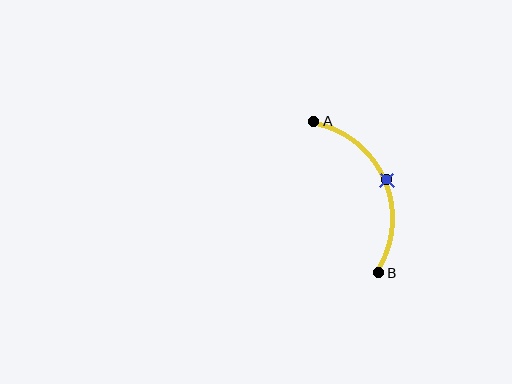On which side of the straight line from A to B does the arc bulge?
The arc bulges to the right of the straight line connecting A and B.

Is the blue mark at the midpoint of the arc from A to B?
Yes. The blue mark lies on the arc at equal arc-length from both A and B — it is the arc midpoint.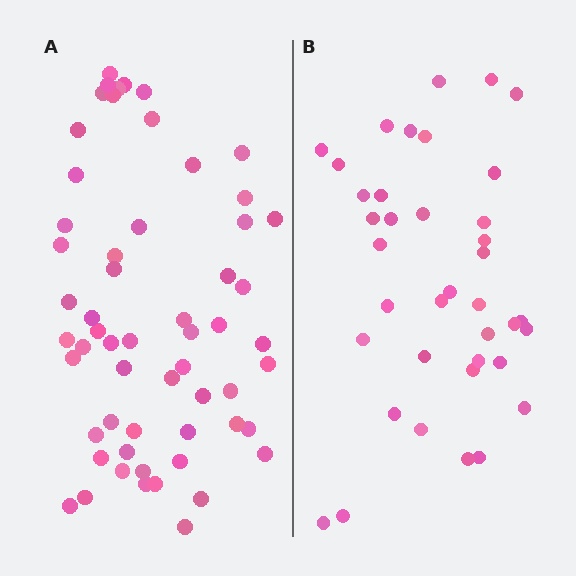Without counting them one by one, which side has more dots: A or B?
Region A (the left region) has more dots.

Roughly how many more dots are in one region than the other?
Region A has approximately 20 more dots than region B.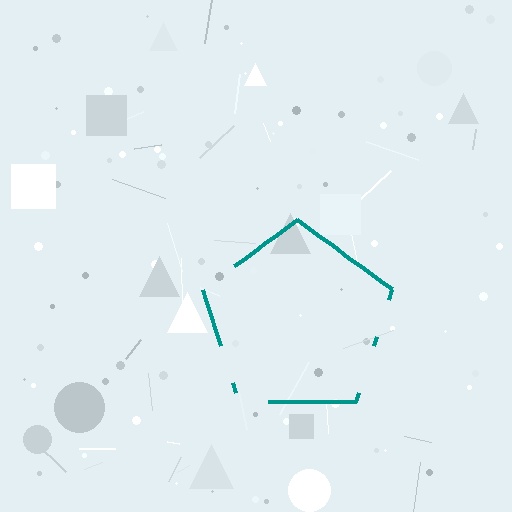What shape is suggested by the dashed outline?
The dashed outline suggests a pentagon.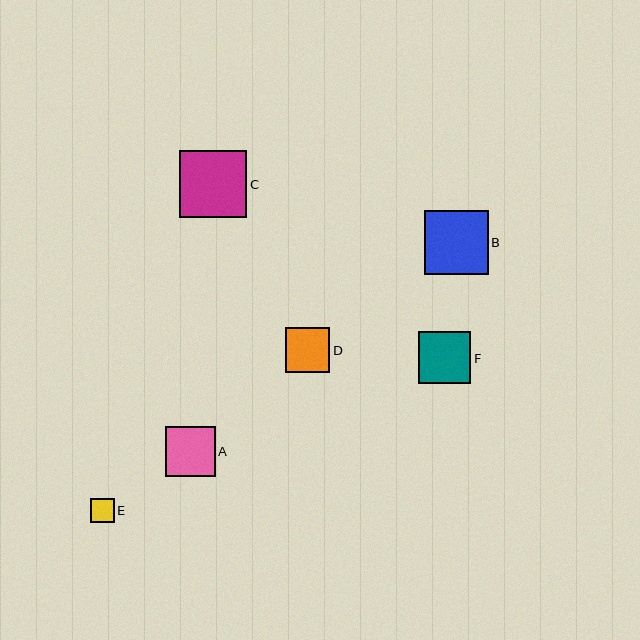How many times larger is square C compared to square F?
Square C is approximately 1.3 times the size of square F.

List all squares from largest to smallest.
From largest to smallest: C, B, F, A, D, E.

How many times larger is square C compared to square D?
Square C is approximately 1.5 times the size of square D.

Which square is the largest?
Square C is the largest with a size of approximately 67 pixels.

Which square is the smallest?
Square E is the smallest with a size of approximately 24 pixels.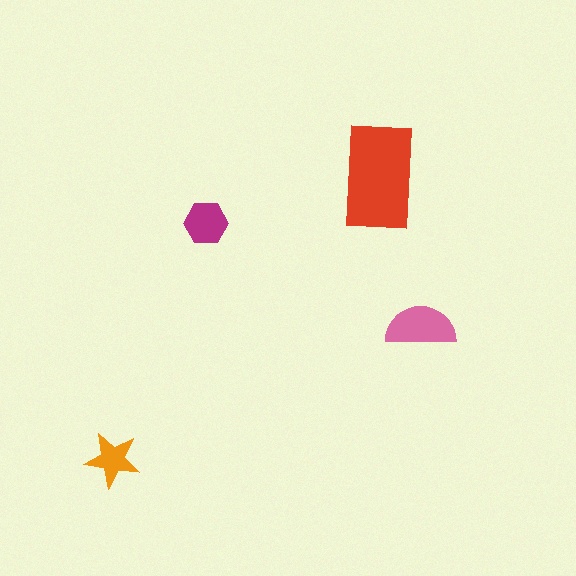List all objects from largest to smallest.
The red rectangle, the pink semicircle, the magenta hexagon, the orange star.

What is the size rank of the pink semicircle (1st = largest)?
2nd.